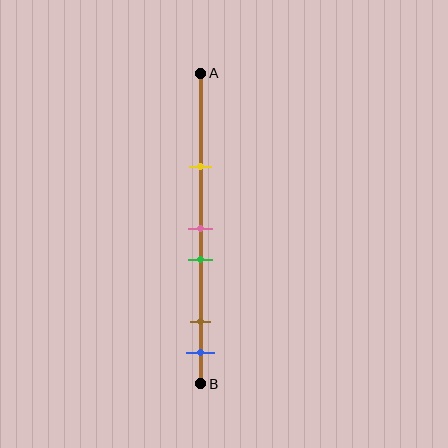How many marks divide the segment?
There are 5 marks dividing the segment.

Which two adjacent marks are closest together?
The pink and green marks are the closest adjacent pair.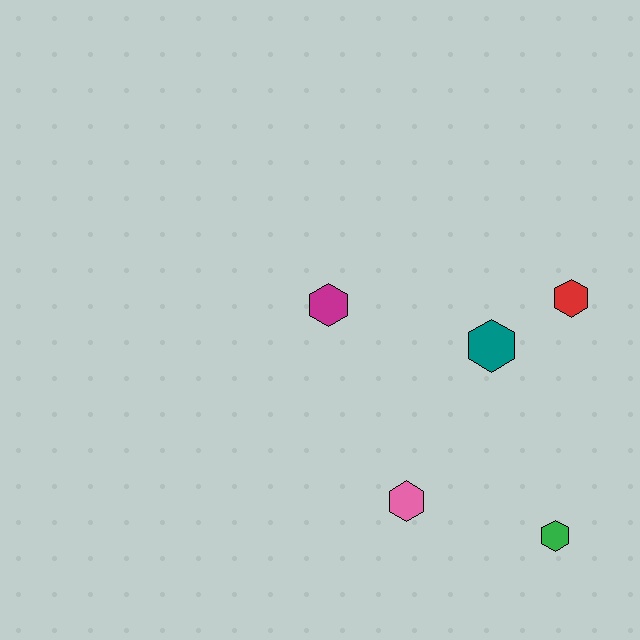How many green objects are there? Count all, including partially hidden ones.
There is 1 green object.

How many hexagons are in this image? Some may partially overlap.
There are 5 hexagons.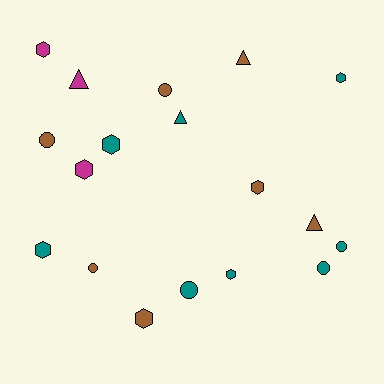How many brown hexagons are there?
There are 2 brown hexagons.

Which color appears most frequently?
Teal, with 8 objects.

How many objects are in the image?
There are 18 objects.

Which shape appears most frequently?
Hexagon, with 8 objects.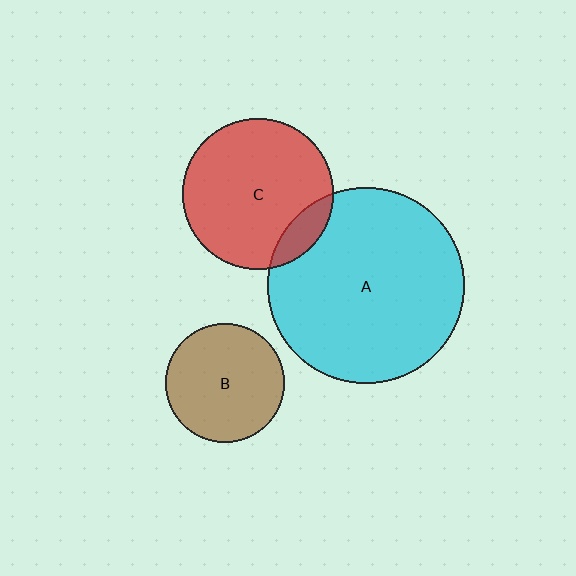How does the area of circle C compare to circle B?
Approximately 1.6 times.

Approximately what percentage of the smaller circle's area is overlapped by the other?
Approximately 10%.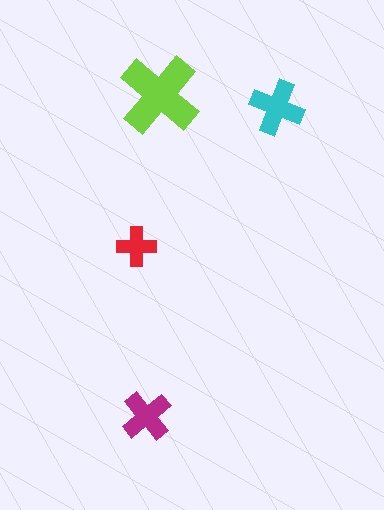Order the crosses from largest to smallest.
the lime one, the cyan one, the magenta one, the red one.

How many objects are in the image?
There are 4 objects in the image.